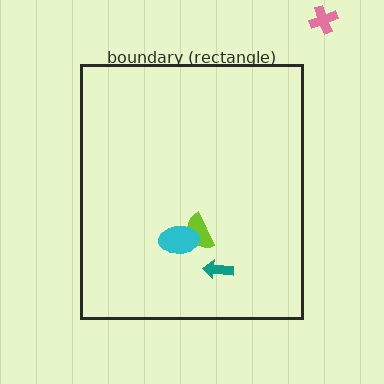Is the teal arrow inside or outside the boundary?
Inside.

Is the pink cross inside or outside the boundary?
Outside.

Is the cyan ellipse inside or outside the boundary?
Inside.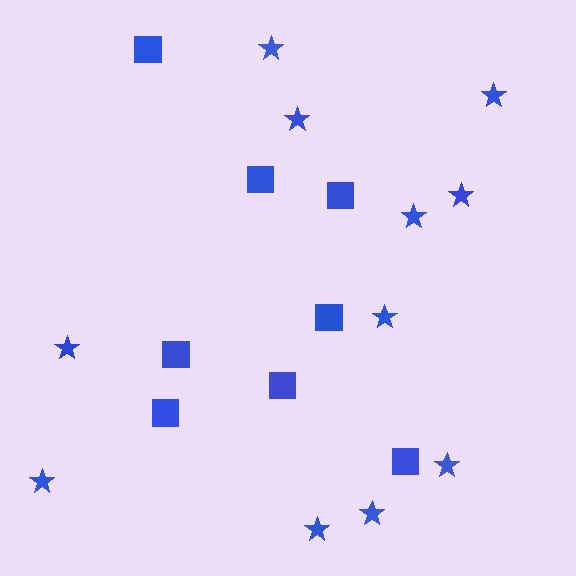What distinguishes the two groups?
There are 2 groups: one group of squares (8) and one group of stars (11).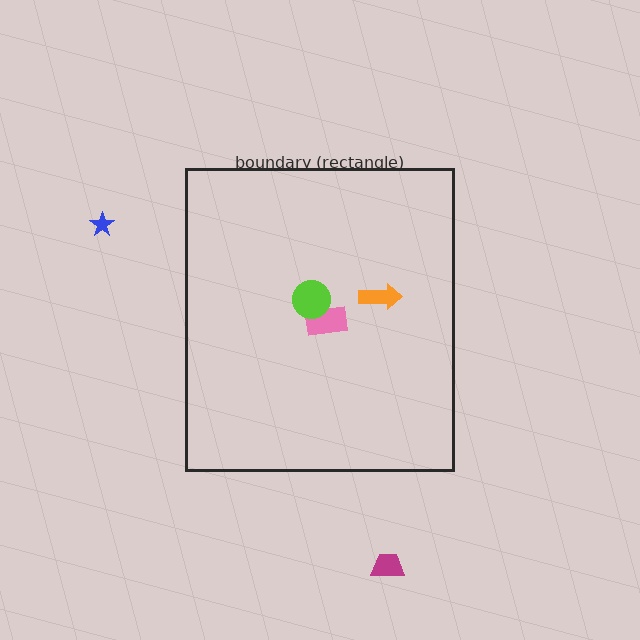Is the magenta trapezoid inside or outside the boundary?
Outside.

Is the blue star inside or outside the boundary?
Outside.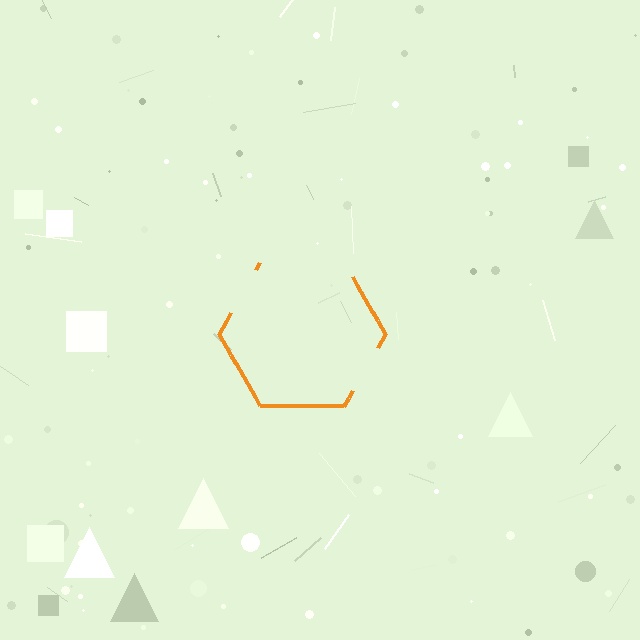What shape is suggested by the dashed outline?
The dashed outline suggests a hexagon.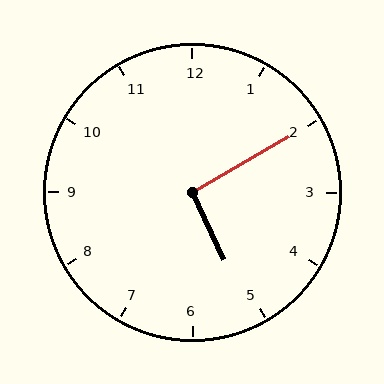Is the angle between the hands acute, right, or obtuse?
It is right.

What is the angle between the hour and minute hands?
Approximately 95 degrees.